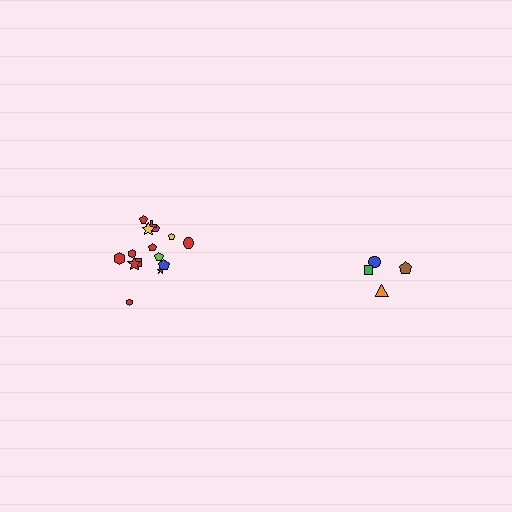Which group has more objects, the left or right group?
The left group.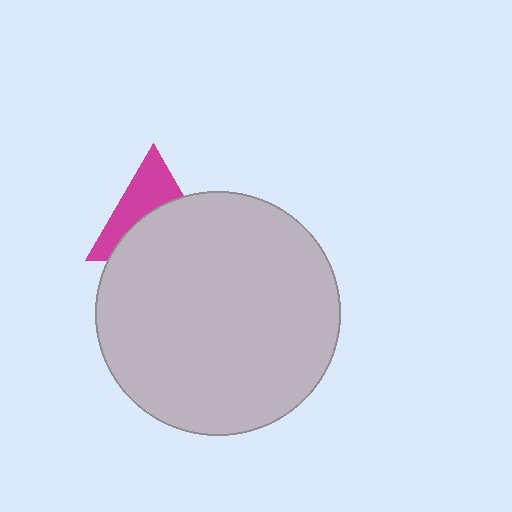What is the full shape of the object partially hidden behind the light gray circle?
The partially hidden object is a magenta triangle.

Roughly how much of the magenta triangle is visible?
A small part of it is visible (roughly 45%).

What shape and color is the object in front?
The object in front is a light gray circle.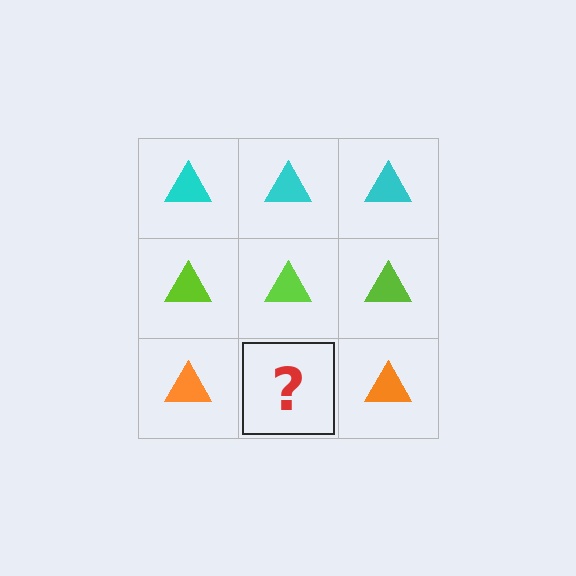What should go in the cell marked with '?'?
The missing cell should contain an orange triangle.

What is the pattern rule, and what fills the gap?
The rule is that each row has a consistent color. The gap should be filled with an orange triangle.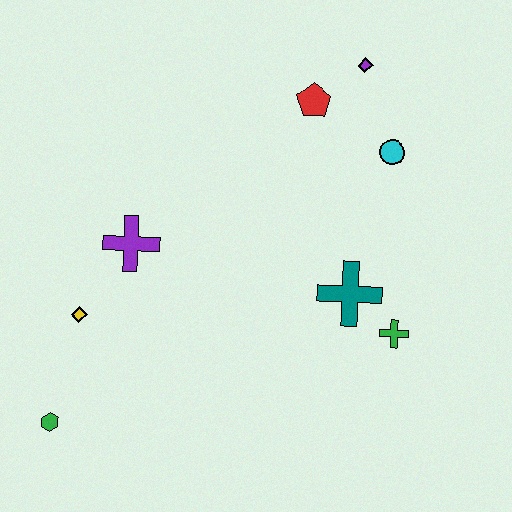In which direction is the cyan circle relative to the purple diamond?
The cyan circle is below the purple diamond.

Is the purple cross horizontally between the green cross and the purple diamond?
No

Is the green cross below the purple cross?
Yes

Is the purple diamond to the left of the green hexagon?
No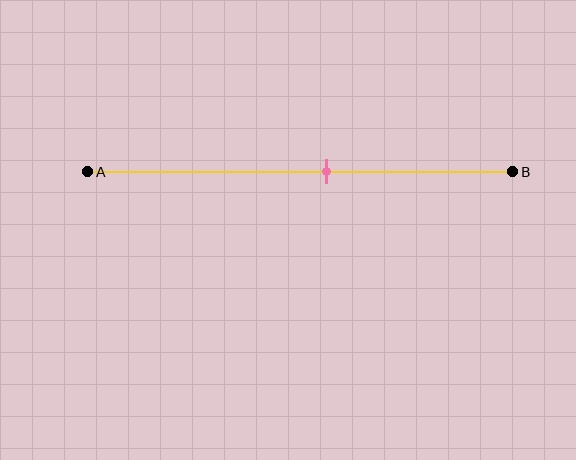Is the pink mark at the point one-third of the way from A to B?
No, the mark is at about 55% from A, not at the 33% one-third point.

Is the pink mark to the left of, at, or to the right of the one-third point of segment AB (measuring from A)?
The pink mark is to the right of the one-third point of segment AB.